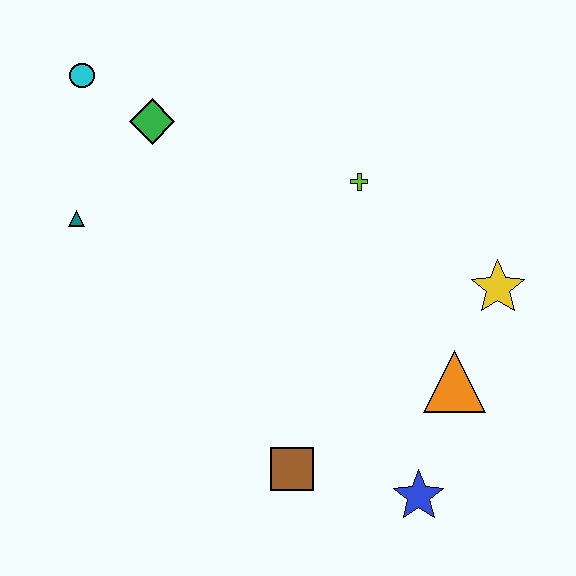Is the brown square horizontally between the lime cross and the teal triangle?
Yes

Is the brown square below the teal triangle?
Yes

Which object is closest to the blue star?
The orange triangle is closest to the blue star.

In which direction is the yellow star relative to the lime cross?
The yellow star is to the right of the lime cross.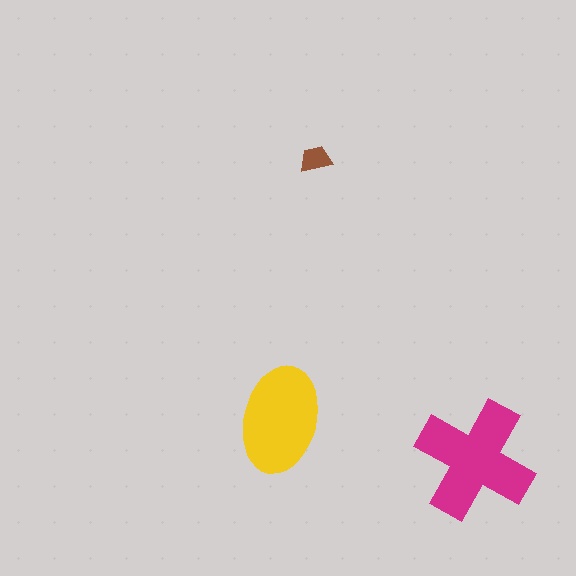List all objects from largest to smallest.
The magenta cross, the yellow ellipse, the brown trapezoid.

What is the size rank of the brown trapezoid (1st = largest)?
3rd.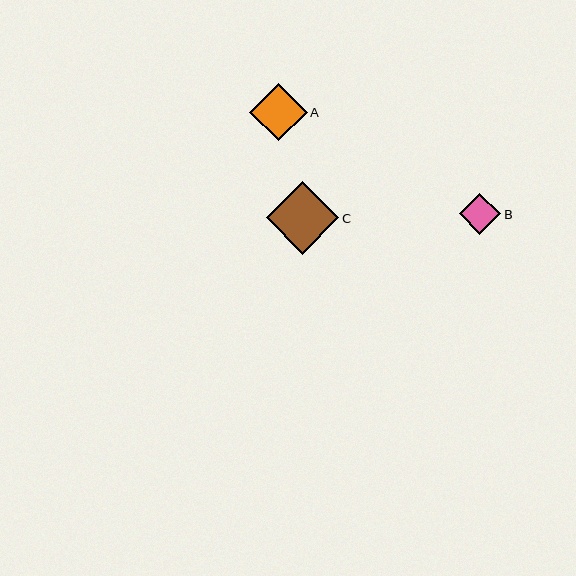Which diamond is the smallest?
Diamond B is the smallest with a size of approximately 42 pixels.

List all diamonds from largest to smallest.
From largest to smallest: C, A, B.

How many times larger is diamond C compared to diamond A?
Diamond C is approximately 1.3 times the size of diamond A.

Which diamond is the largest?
Diamond C is the largest with a size of approximately 73 pixels.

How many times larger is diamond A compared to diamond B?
Diamond A is approximately 1.4 times the size of diamond B.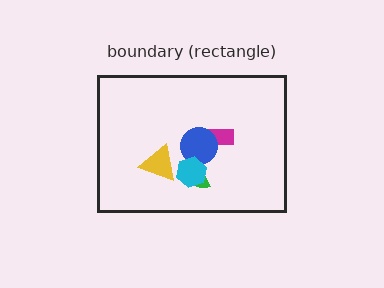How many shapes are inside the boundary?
5 inside, 0 outside.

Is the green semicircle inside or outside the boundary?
Inside.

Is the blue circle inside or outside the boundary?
Inside.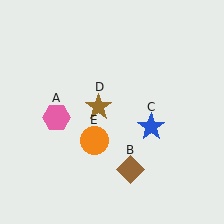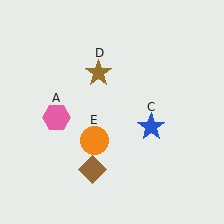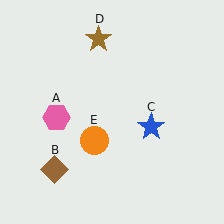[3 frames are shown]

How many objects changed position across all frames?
2 objects changed position: brown diamond (object B), brown star (object D).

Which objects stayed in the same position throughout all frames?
Pink hexagon (object A) and blue star (object C) and orange circle (object E) remained stationary.